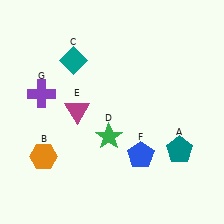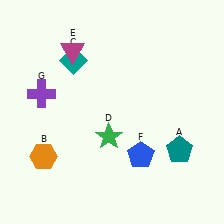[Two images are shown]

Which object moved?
The magenta triangle (E) moved up.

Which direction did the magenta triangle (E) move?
The magenta triangle (E) moved up.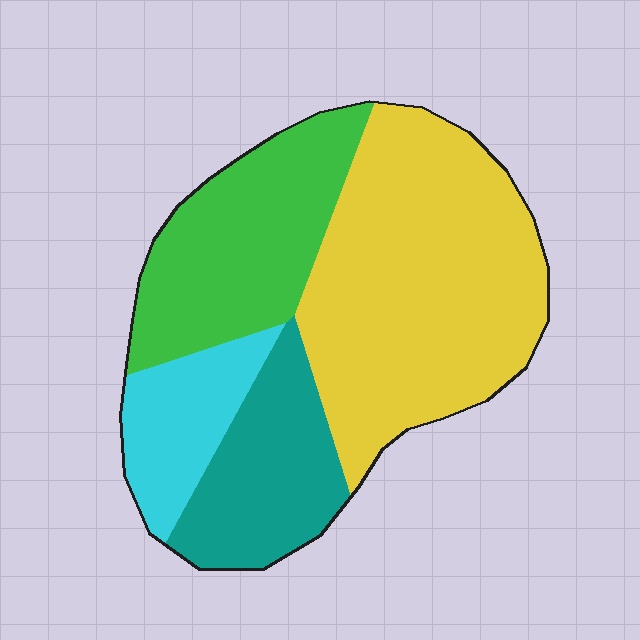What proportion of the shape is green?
Green takes up about one quarter (1/4) of the shape.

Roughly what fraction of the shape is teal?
Teal takes up less than a quarter of the shape.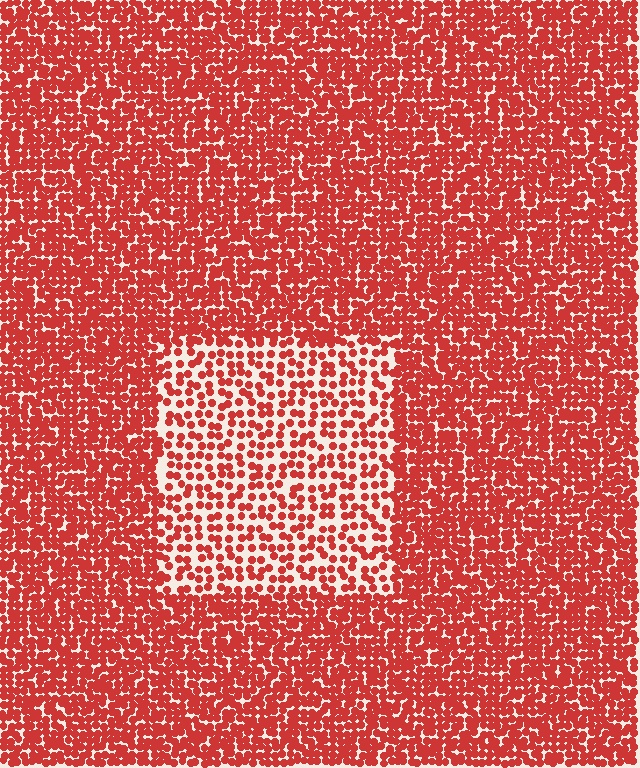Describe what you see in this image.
The image contains small red elements arranged at two different densities. A rectangle-shaped region is visible where the elements are less densely packed than the surrounding area.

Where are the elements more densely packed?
The elements are more densely packed outside the rectangle boundary.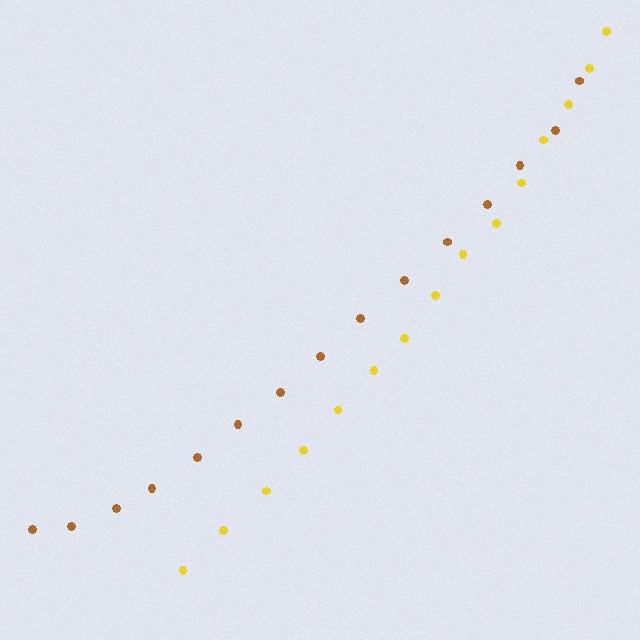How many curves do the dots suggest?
There are 2 distinct paths.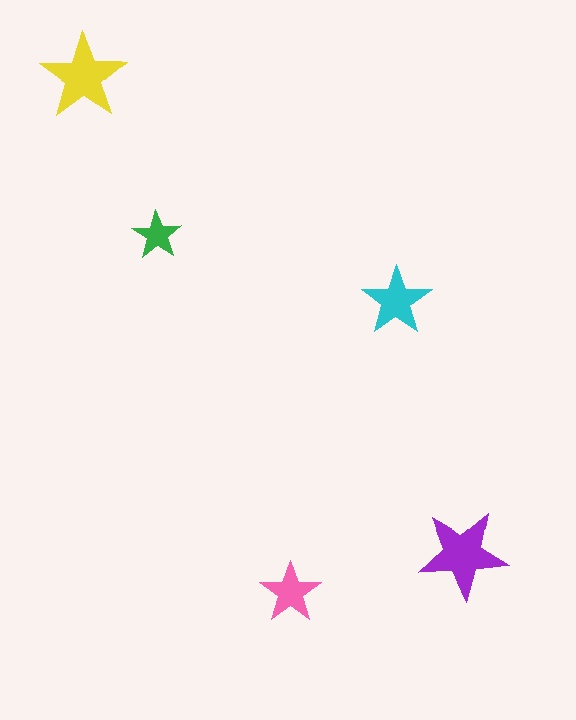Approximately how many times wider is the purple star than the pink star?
About 1.5 times wider.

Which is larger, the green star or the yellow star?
The yellow one.